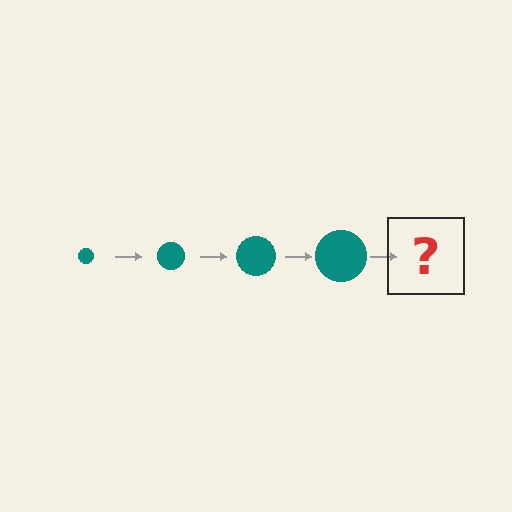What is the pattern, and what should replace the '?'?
The pattern is that the circle gets progressively larger each step. The '?' should be a teal circle, larger than the previous one.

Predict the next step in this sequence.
The next step is a teal circle, larger than the previous one.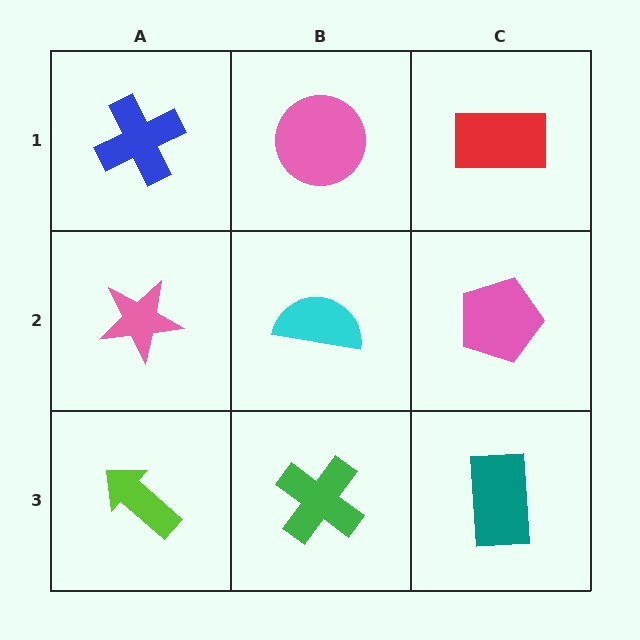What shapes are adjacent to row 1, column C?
A pink pentagon (row 2, column C), a pink circle (row 1, column B).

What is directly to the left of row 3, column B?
A lime arrow.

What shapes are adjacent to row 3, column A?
A pink star (row 2, column A), a green cross (row 3, column B).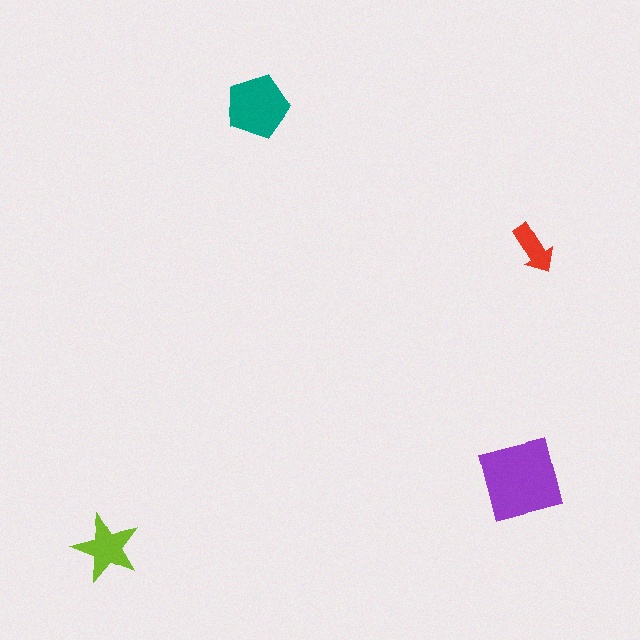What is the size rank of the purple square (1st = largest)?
1st.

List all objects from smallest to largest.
The red arrow, the lime star, the teal pentagon, the purple square.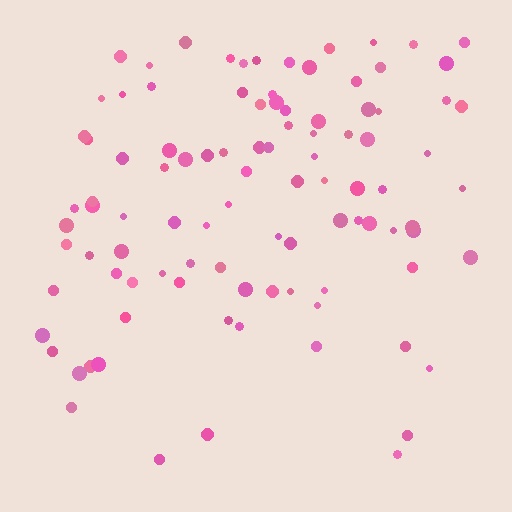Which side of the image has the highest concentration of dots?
The top.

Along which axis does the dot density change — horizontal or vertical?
Vertical.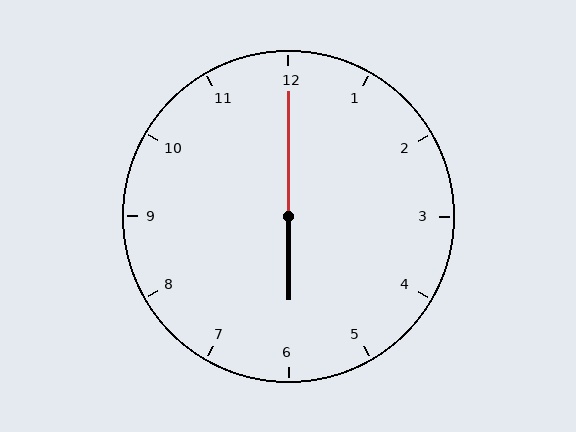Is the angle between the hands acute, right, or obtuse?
It is obtuse.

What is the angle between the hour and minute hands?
Approximately 180 degrees.